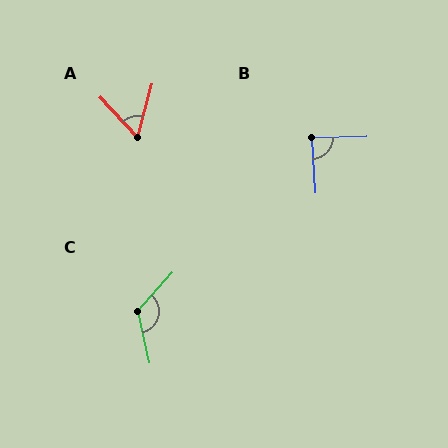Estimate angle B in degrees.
Approximately 88 degrees.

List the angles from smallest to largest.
A (58°), B (88°), C (125°).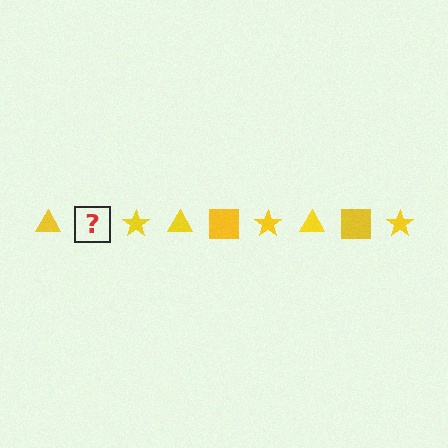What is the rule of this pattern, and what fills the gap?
The rule is that the pattern cycles through triangle, square, star shapes in yellow. The gap should be filled with a yellow square.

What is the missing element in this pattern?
The missing element is a yellow square.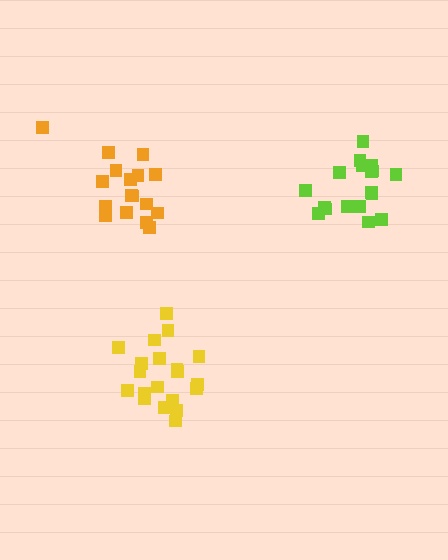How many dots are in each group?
Group 1: 18 dots, Group 2: 17 dots, Group 3: 20 dots (55 total).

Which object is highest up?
The orange cluster is topmost.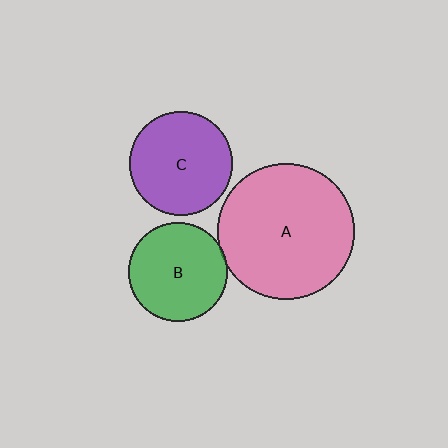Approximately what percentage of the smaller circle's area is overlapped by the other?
Approximately 5%.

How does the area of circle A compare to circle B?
Approximately 1.9 times.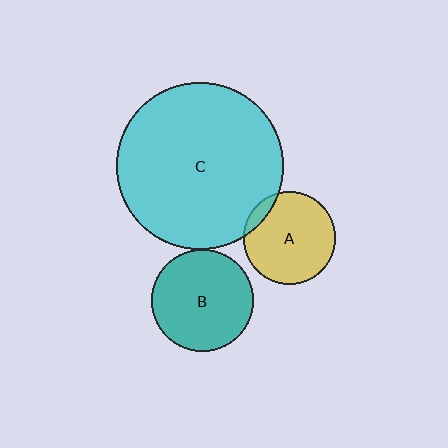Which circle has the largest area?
Circle C (cyan).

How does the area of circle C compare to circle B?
Approximately 2.7 times.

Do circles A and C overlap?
Yes.